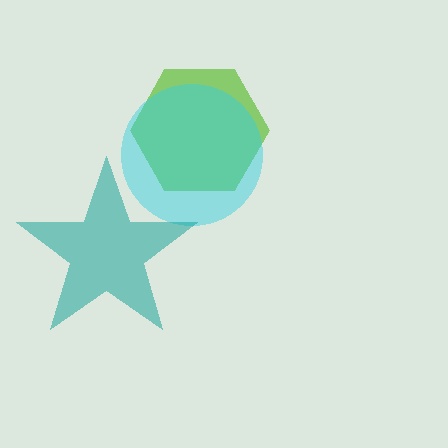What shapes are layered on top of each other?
The layered shapes are: a lime hexagon, a cyan circle, a teal star.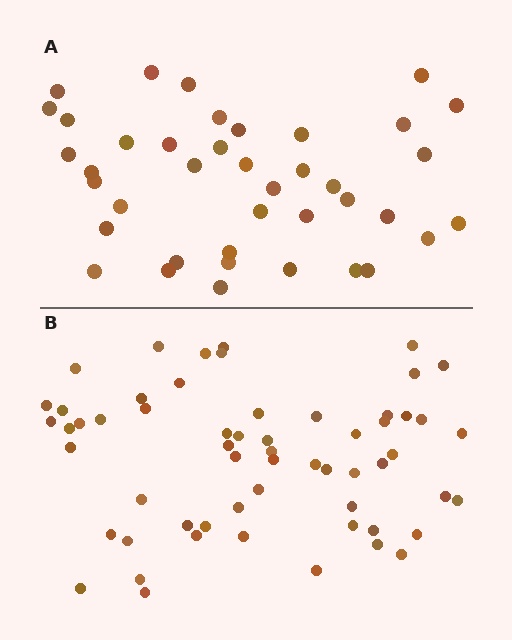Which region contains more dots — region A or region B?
Region B (the bottom region) has more dots.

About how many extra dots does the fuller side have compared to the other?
Region B has approximately 20 more dots than region A.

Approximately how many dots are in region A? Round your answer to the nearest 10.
About 40 dots.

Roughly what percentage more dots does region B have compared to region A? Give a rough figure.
About 50% more.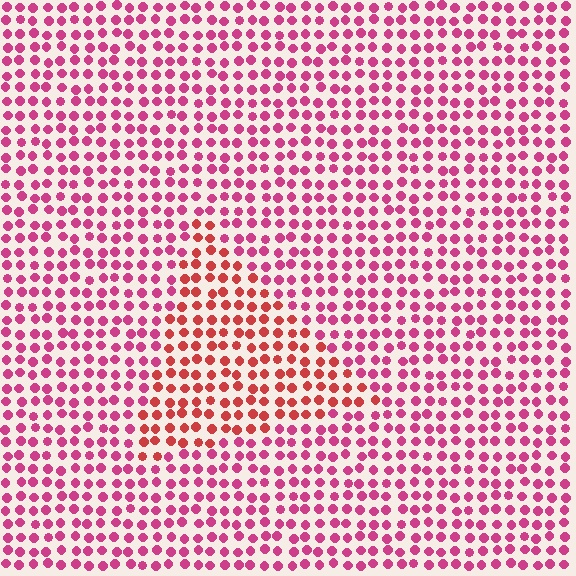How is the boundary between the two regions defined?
The boundary is defined purely by a slight shift in hue (about 30 degrees). Spacing, size, and orientation are identical on both sides.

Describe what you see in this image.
The image is filled with small magenta elements in a uniform arrangement. A triangle-shaped region is visible where the elements are tinted to a slightly different hue, forming a subtle color boundary.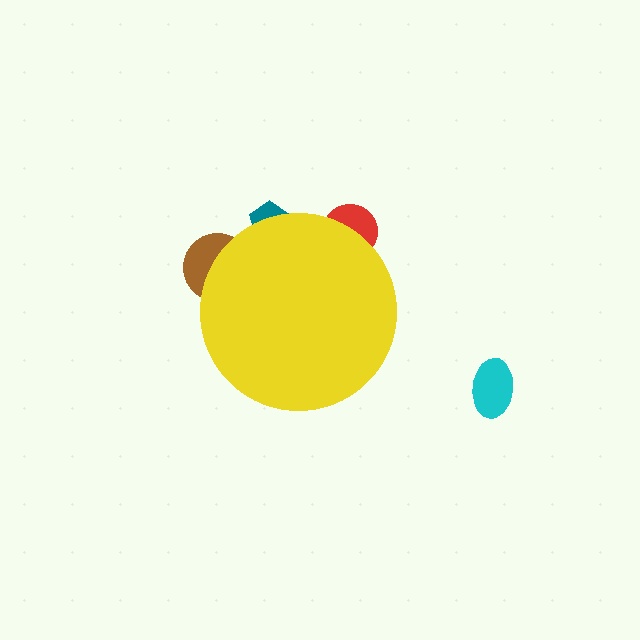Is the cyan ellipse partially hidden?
No, the cyan ellipse is fully visible.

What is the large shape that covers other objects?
A yellow circle.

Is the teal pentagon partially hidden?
Yes, the teal pentagon is partially hidden behind the yellow circle.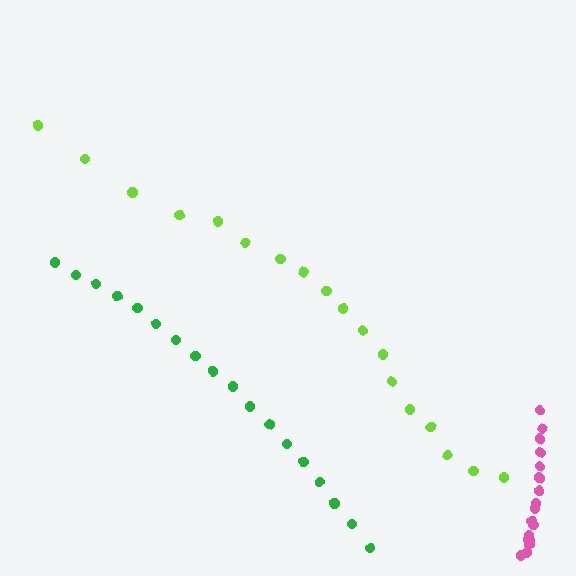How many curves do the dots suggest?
There are 3 distinct paths.